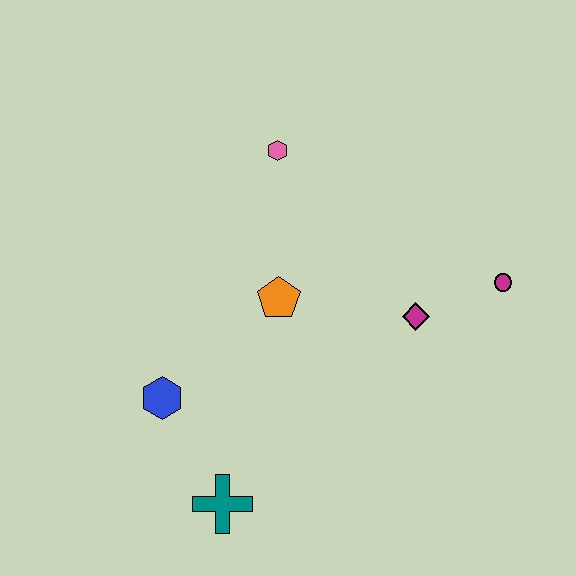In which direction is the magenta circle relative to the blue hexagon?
The magenta circle is to the right of the blue hexagon.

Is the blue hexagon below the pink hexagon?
Yes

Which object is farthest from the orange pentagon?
The magenta circle is farthest from the orange pentagon.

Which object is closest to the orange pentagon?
The magenta diamond is closest to the orange pentagon.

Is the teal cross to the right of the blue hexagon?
Yes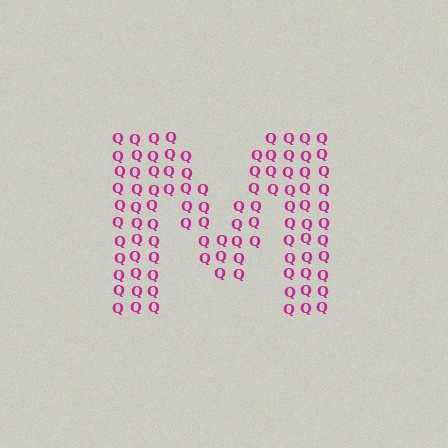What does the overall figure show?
The overall figure shows the letter M.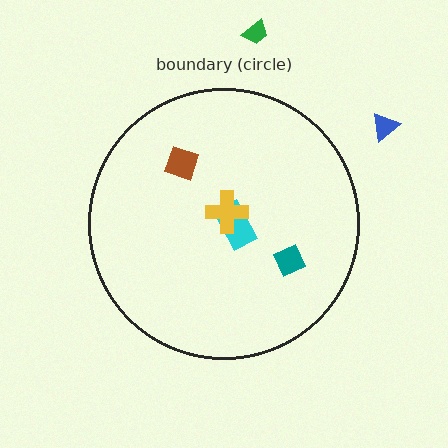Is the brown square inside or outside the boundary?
Inside.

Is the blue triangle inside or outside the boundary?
Outside.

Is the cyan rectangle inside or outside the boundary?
Inside.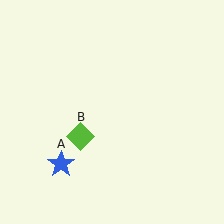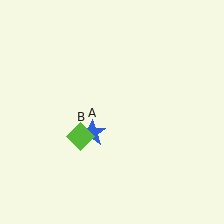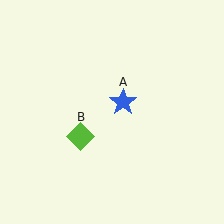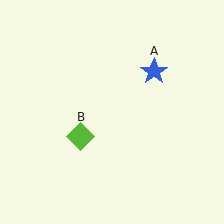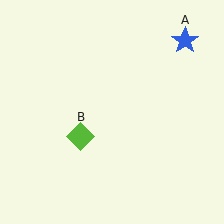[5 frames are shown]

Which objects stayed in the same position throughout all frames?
Lime diamond (object B) remained stationary.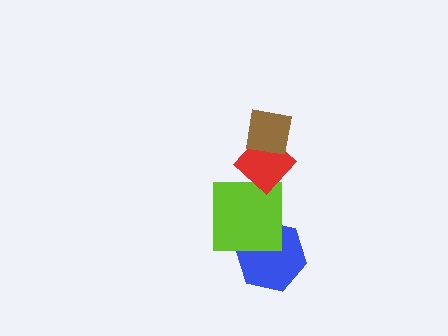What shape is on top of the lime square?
The red diamond is on top of the lime square.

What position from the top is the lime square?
The lime square is 3rd from the top.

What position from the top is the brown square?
The brown square is 1st from the top.